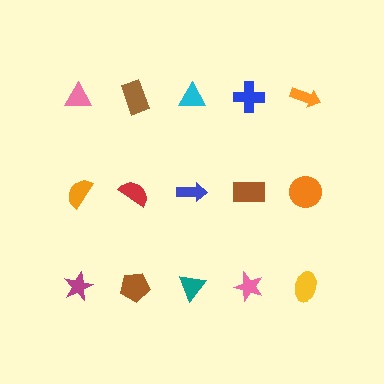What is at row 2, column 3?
A blue arrow.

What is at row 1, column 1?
A pink triangle.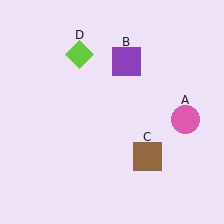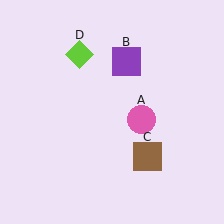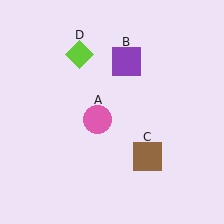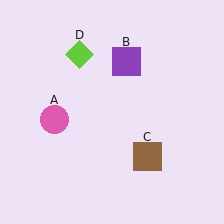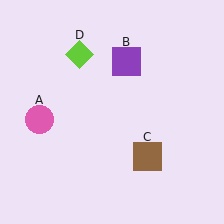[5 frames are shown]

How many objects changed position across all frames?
1 object changed position: pink circle (object A).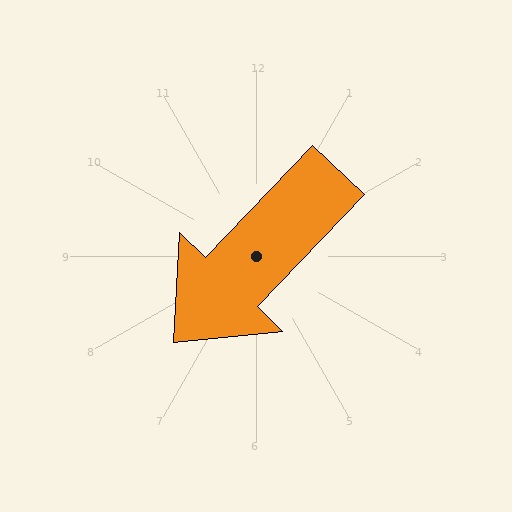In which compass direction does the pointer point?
Southwest.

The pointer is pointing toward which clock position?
Roughly 7 o'clock.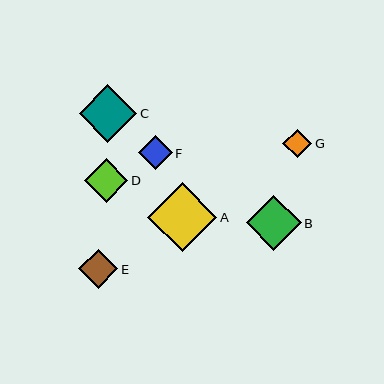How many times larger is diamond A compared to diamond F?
Diamond A is approximately 2.0 times the size of diamond F.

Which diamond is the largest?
Diamond A is the largest with a size of approximately 69 pixels.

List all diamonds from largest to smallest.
From largest to smallest: A, C, B, D, E, F, G.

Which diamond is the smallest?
Diamond G is the smallest with a size of approximately 29 pixels.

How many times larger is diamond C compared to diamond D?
Diamond C is approximately 1.3 times the size of diamond D.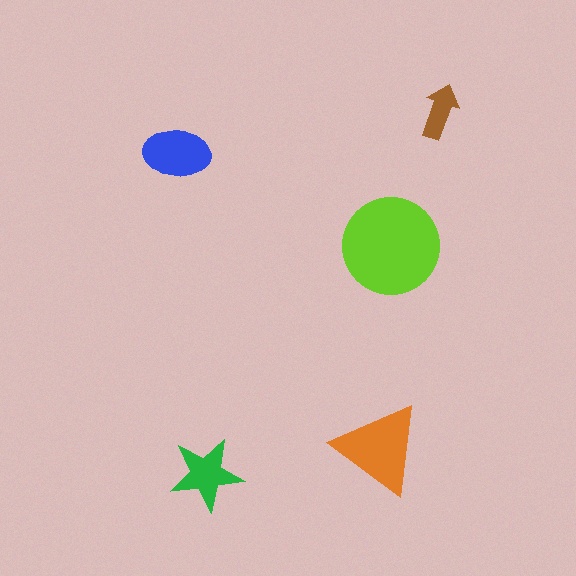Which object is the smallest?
The brown arrow.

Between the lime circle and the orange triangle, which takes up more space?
The lime circle.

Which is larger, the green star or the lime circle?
The lime circle.